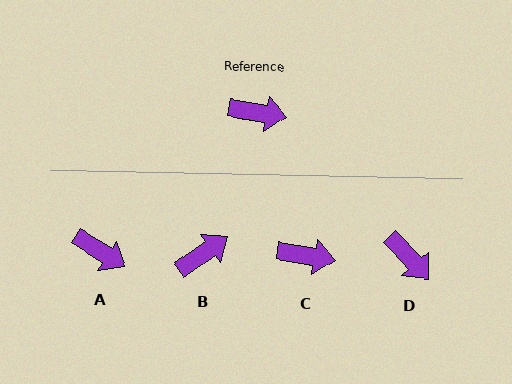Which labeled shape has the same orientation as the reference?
C.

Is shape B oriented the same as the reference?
No, it is off by about 44 degrees.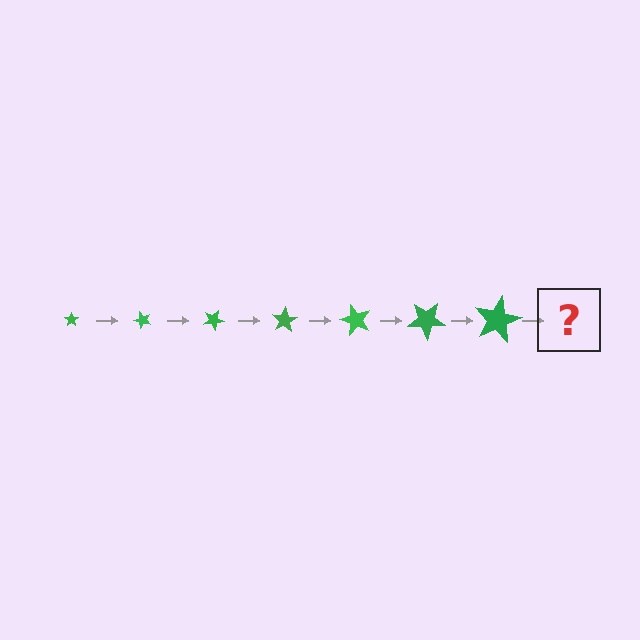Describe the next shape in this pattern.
It should be a star, larger than the previous one and rotated 350 degrees from the start.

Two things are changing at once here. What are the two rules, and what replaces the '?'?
The two rules are that the star grows larger each step and it rotates 50 degrees each step. The '?' should be a star, larger than the previous one and rotated 350 degrees from the start.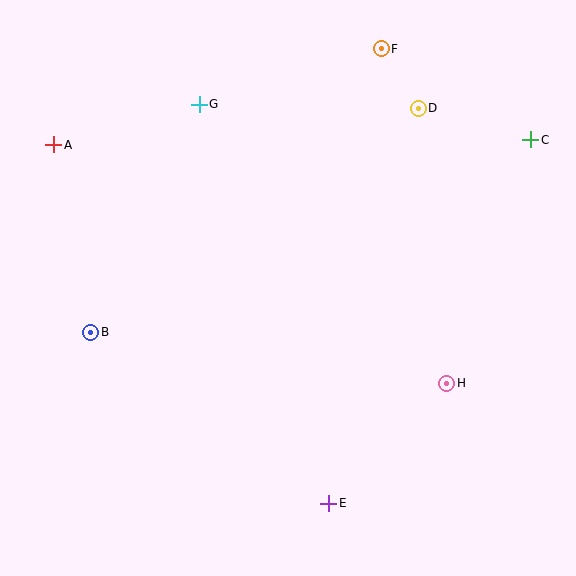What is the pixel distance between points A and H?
The distance between A and H is 460 pixels.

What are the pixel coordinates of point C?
Point C is at (531, 140).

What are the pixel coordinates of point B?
Point B is at (91, 332).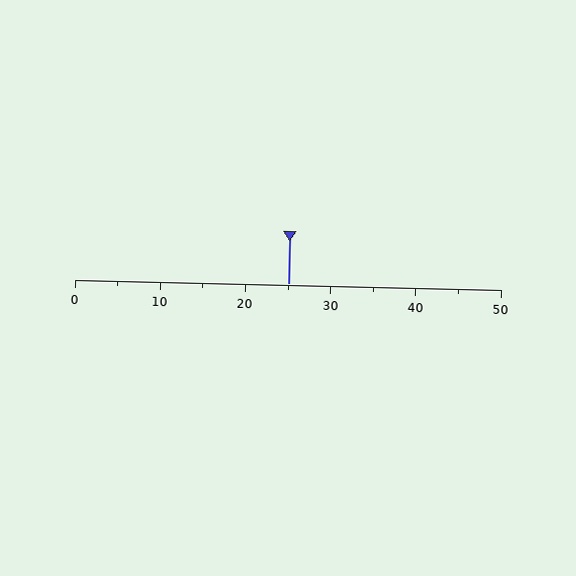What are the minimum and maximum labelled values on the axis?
The axis runs from 0 to 50.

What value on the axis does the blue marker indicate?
The marker indicates approximately 25.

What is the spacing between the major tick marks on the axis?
The major ticks are spaced 10 apart.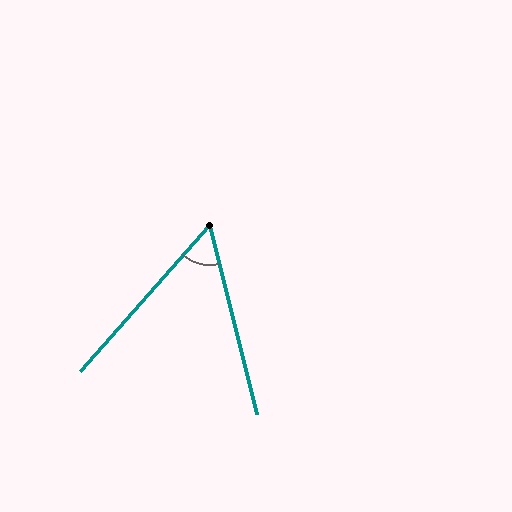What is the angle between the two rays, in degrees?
Approximately 56 degrees.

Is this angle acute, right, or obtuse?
It is acute.